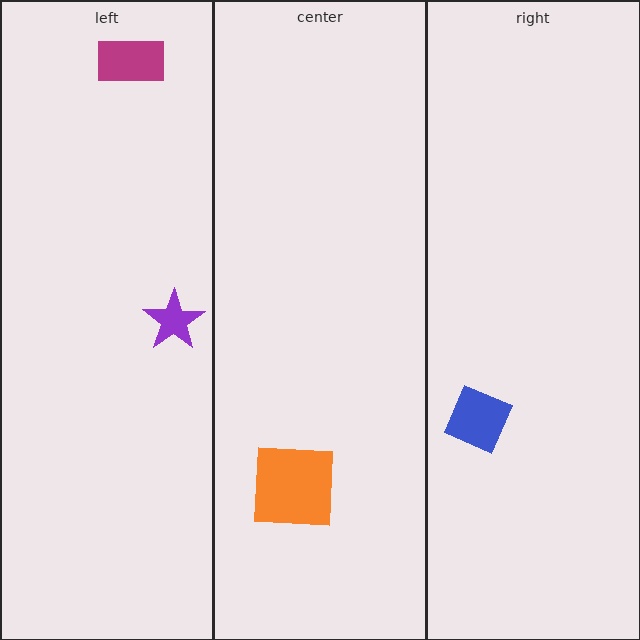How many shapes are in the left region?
2.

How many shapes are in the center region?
1.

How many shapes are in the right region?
1.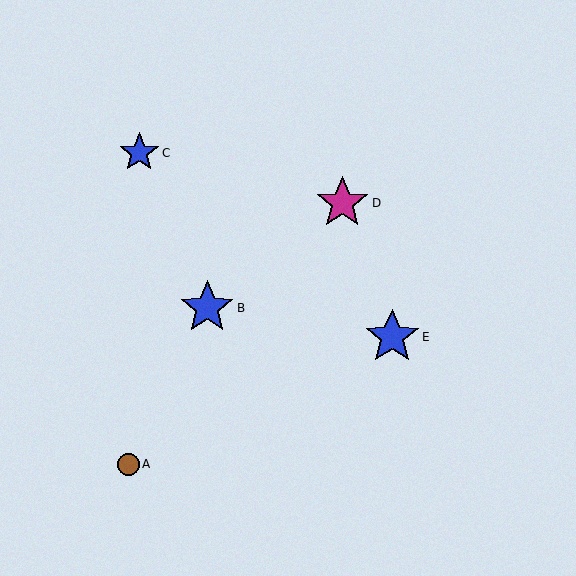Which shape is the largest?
The blue star (labeled E) is the largest.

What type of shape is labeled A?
Shape A is a brown circle.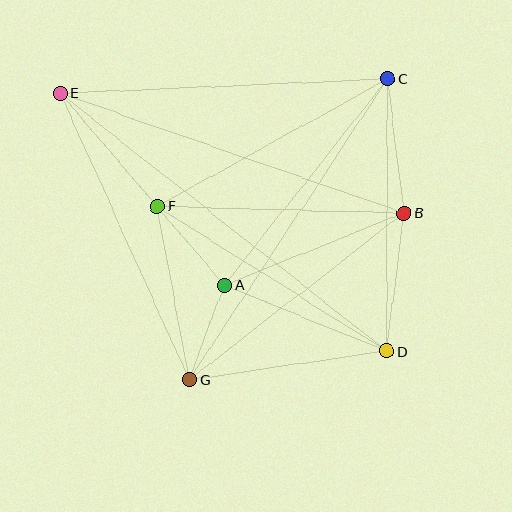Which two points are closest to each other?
Points A and G are closest to each other.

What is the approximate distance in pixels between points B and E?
The distance between B and E is approximately 364 pixels.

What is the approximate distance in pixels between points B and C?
The distance between B and C is approximately 135 pixels.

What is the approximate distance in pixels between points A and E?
The distance between A and E is approximately 253 pixels.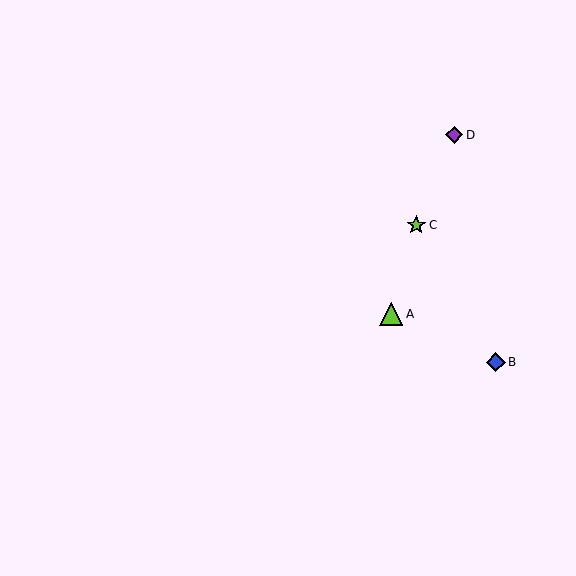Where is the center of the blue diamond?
The center of the blue diamond is at (496, 362).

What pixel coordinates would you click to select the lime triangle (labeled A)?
Click at (391, 314) to select the lime triangle A.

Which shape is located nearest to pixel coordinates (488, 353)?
The blue diamond (labeled B) at (496, 362) is nearest to that location.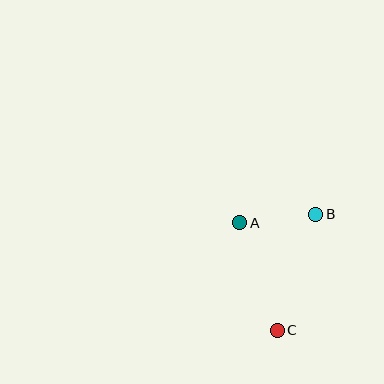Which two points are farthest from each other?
Points B and C are farthest from each other.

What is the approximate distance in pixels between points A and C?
The distance between A and C is approximately 114 pixels.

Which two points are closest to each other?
Points A and B are closest to each other.